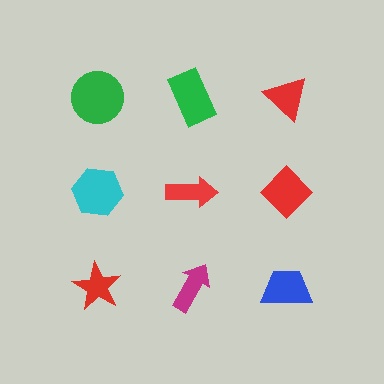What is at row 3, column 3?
A blue trapezoid.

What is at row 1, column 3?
A red triangle.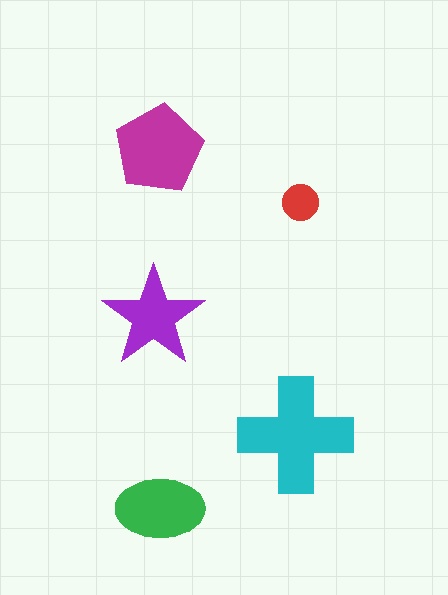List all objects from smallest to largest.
The red circle, the purple star, the green ellipse, the magenta pentagon, the cyan cross.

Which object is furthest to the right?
The red circle is rightmost.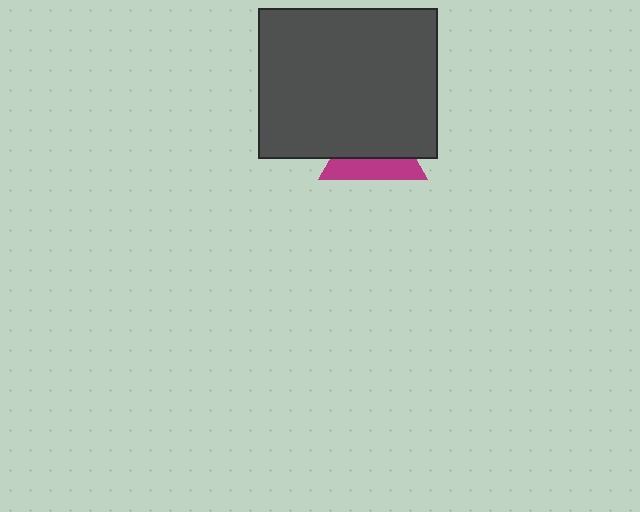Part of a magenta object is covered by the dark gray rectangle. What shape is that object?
It is a triangle.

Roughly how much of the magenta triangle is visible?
A small part of it is visible (roughly 37%).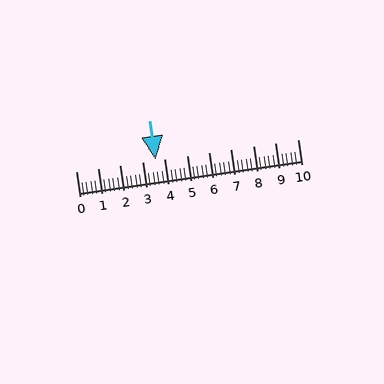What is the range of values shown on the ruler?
The ruler shows values from 0 to 10.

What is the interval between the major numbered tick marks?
The major tick marks are spaced 1 units apart.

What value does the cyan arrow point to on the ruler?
The cyan arrow points to approximately 3.6.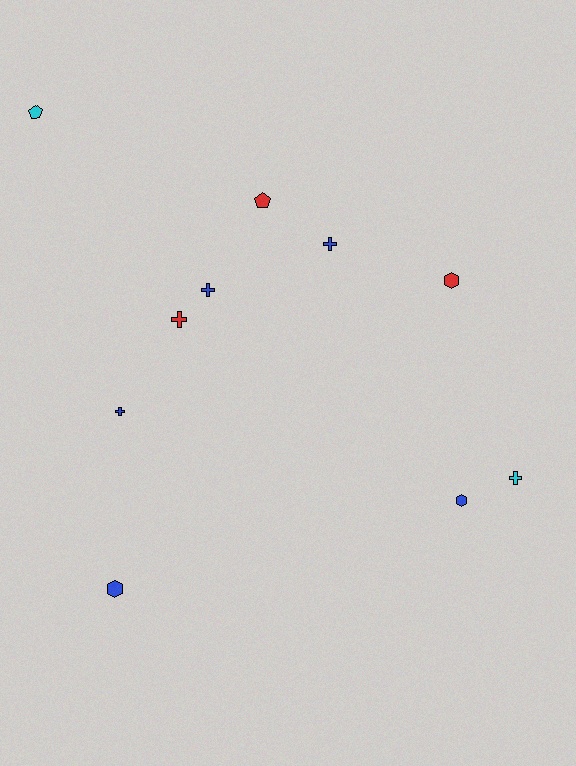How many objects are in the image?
There are 10 objects.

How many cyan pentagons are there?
There is 1 cyan pentagon.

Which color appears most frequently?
Blue, with 5 objects.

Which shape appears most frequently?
Cross, with 5 objects.